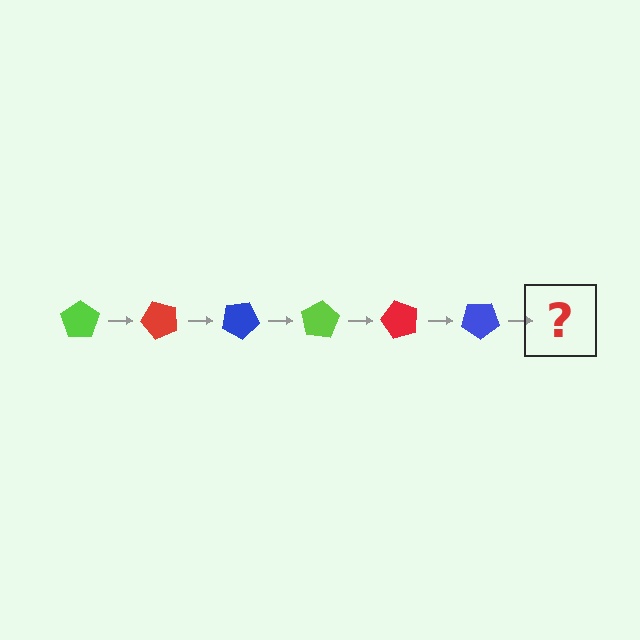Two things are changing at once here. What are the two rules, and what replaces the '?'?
The two rules are that it rotates 50 degrees each step and the color cycles through lime, red, and blue. The '?' should be a lime pentagon, rotated 300 degrees from the start.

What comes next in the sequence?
The next element should be a lime pentagon, rotated 300 degrees from the start.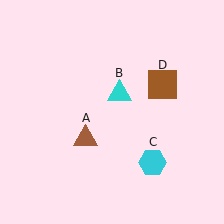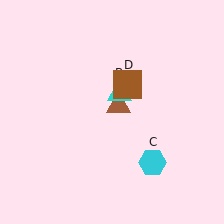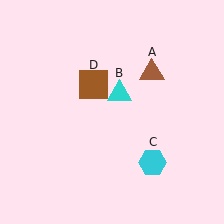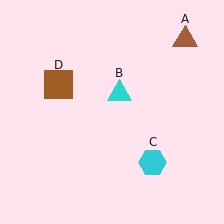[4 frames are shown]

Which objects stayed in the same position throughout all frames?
Cyan triangle (object B) and cyan hexagon (object C) remained stationary.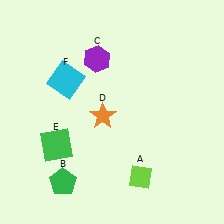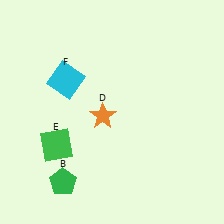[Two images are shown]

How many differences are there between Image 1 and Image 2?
There are 2 differences between the two images.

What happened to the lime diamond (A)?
The lime diamond (A) was removed in Image 2. It was in the bottom-right area of Image 1.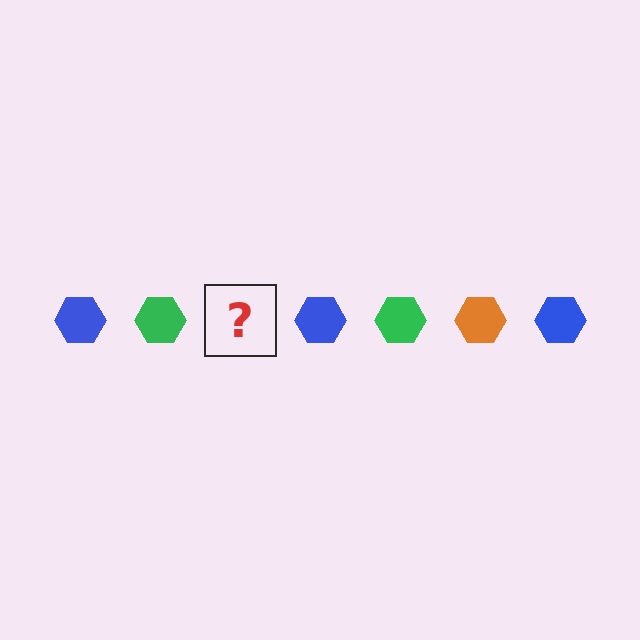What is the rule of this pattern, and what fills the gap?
The rule is that the pattern cycles through blue, green, orange hexagons. The gap should be filled with an orange hexagon.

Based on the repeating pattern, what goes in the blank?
The blank should be an orange hexagon.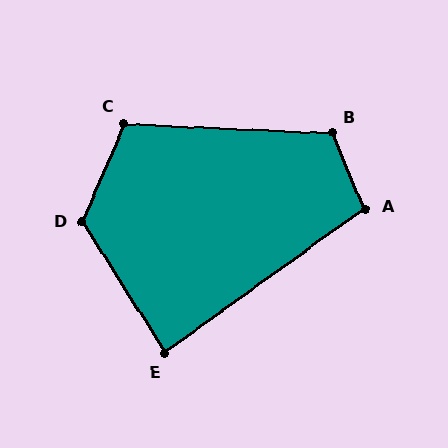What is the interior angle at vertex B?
Approximately 116 degrees (obtuse).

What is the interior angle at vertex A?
Approximately 103 degrees (obtuse).